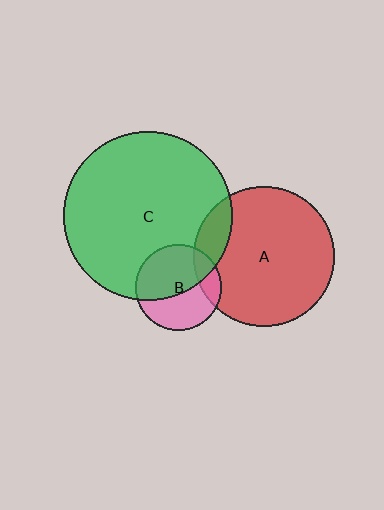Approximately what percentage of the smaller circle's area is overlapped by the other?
Approximately 55%.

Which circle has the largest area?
Circle C (green).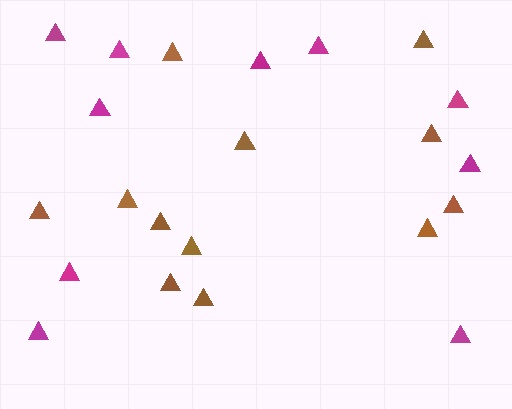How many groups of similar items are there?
There are 2 groups: one group of brown triangles (12) and one group of magenta triangles (10).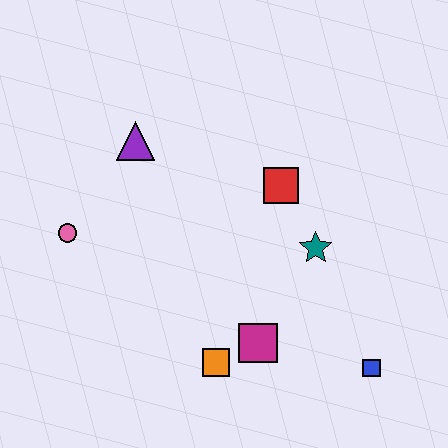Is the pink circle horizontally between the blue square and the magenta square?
No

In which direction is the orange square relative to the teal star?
The orange square is below the teal star.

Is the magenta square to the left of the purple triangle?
No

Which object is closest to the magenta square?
The orange square is closest to the magenta square.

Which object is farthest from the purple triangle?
The blue square is farthest from the purple triangle.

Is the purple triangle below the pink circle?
No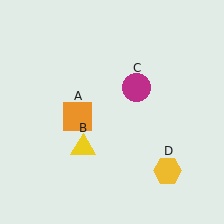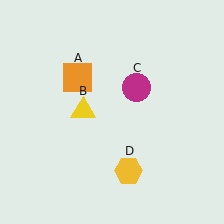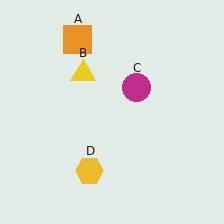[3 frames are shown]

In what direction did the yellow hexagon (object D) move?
The yellow hexagon (object D) moved left.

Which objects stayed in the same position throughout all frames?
Magenta circle (object C) remained stationary.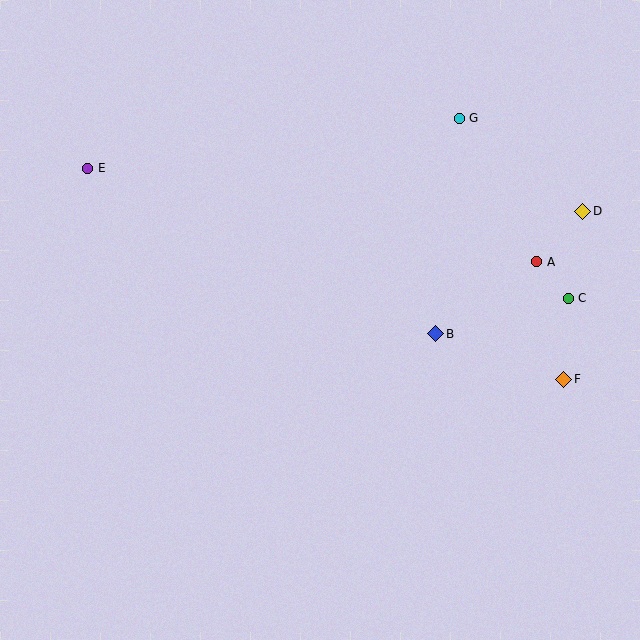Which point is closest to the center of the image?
Point B at (436, 334) is closest to the center.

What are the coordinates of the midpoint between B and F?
The midpoint between B and F is at (500, 357).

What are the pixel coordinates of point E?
Point E is at (88, 168).